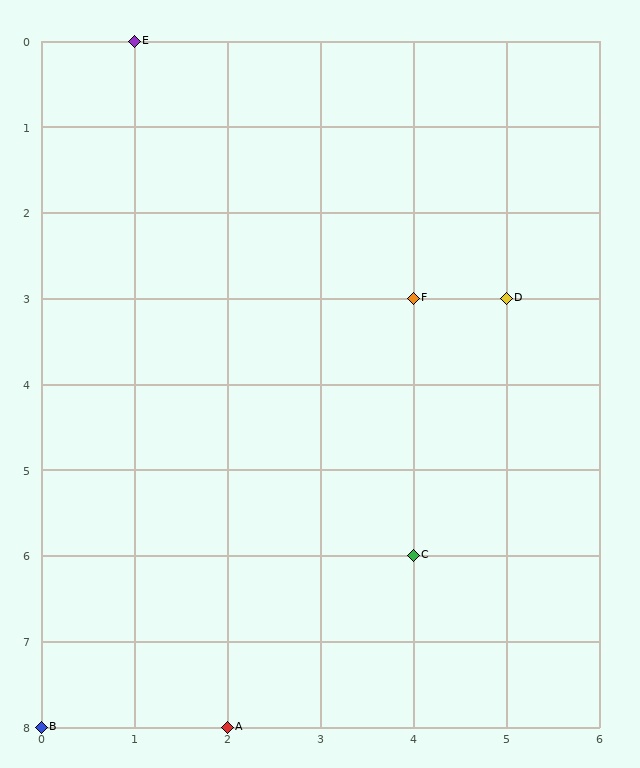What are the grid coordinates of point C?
Point C is at grid coordinates (4, 6).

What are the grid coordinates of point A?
Point A is at grid coordinates (2, 8).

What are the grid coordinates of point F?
Point F is at grid coordinates (4, 3).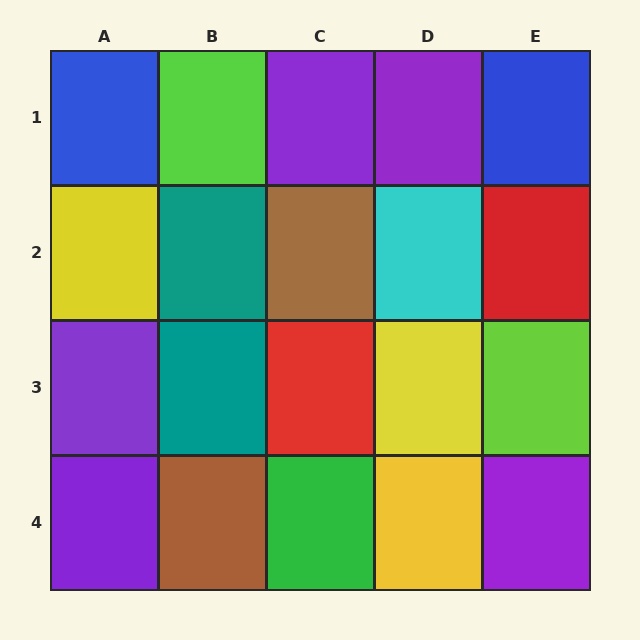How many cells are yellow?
3 cells are yellow.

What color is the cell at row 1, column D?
Purple.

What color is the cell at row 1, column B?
Lime.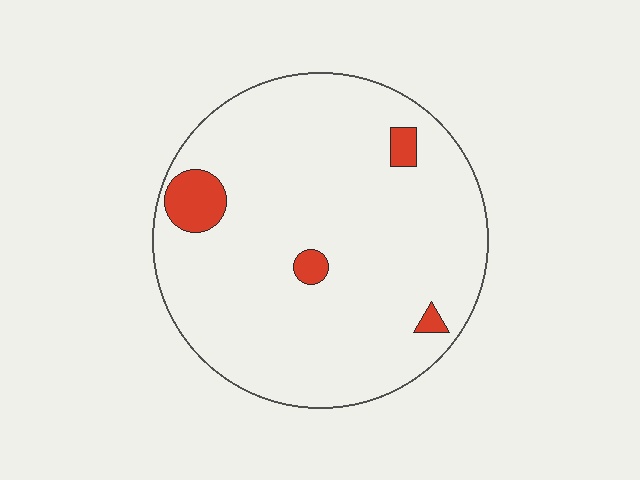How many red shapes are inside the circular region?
4.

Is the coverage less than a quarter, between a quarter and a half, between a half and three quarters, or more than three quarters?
Less than a quarter.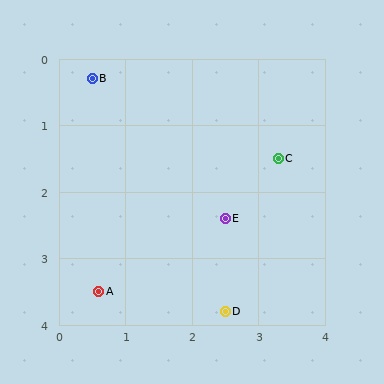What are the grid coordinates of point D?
Point D is at approximately (2.5, 3.8).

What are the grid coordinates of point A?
Point A is at approximately (0.6, 3.5).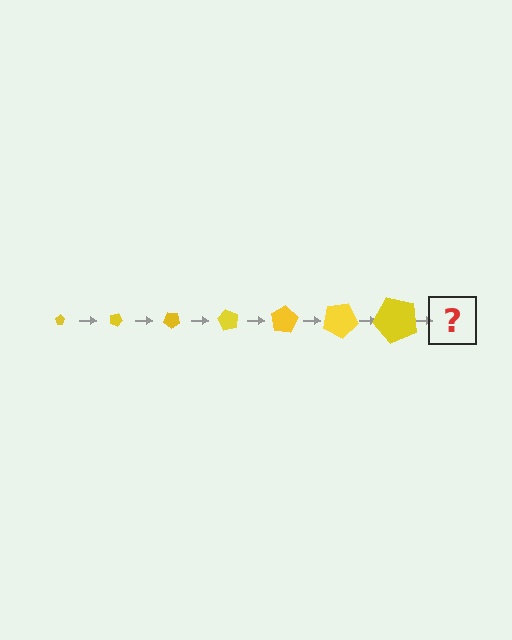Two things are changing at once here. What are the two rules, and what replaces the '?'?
The two rules are that the pentagon grows larger each step and it rotates 20 degrees each step. The '?' should be a pentagon, larger than the previous one and rotated 140 degrees from the start.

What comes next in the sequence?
The next element should be a pentagon, larger than the previous one and rotated 140 degrees from the start.